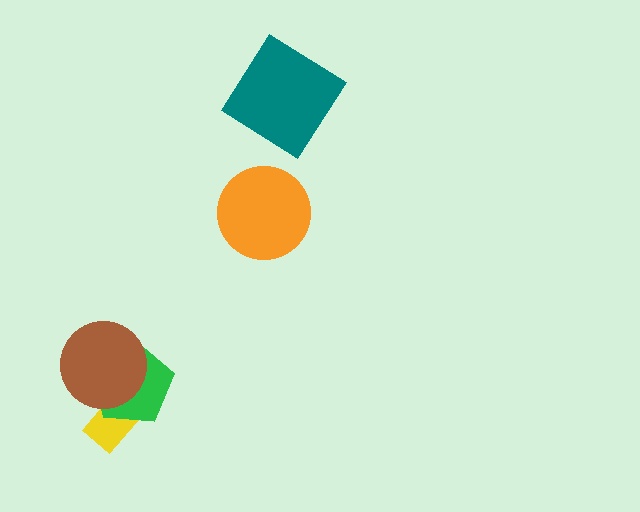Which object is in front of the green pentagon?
The brown circle is in front of the green pentagon.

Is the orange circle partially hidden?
No, no other shape covers it.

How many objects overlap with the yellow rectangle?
2 objects overlap with the yellow rectangle.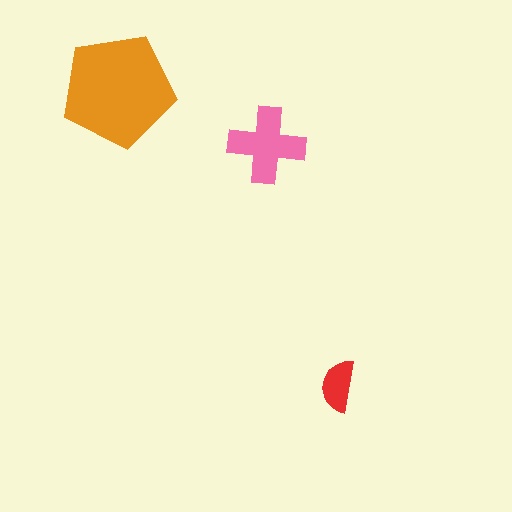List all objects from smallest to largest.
The red semicircle, the pink cross, the orange pentagon.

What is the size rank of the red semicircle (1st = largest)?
3rd.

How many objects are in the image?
There are 3 objects in the image.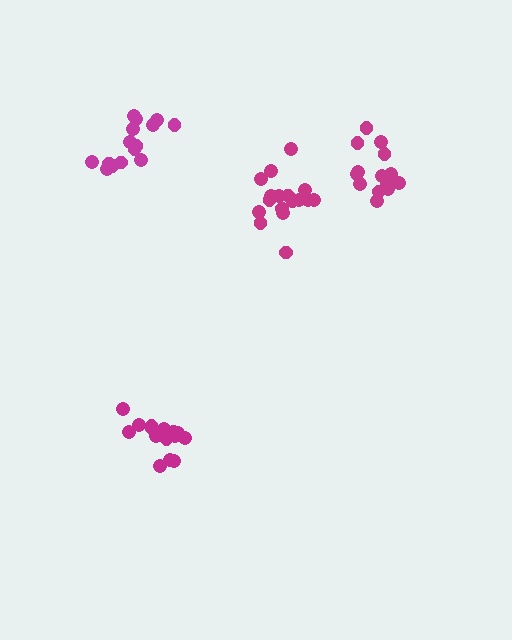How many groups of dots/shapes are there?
There are 4 groups.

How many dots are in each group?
Group 1: 17 dots, Group 2: 15 dots, Group 3: 15 dots, Group 4: 16 dots (63 total).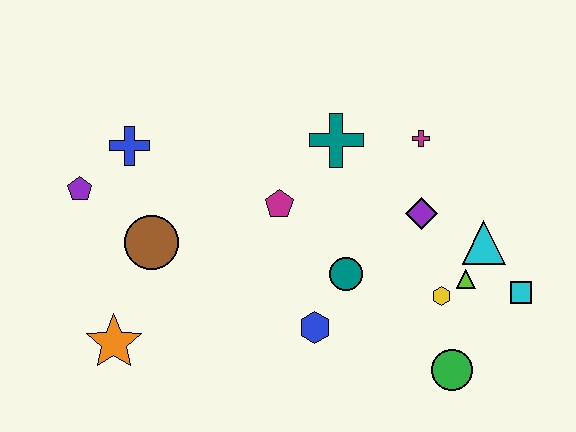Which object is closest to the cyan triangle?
The lime triangle is closest to the cyan triangle.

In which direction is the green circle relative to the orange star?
The green circle is to the right of the orange star.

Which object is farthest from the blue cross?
The cyan square is farthest from the blue cross.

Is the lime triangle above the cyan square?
Yes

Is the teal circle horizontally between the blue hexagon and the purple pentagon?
No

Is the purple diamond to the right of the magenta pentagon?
Yes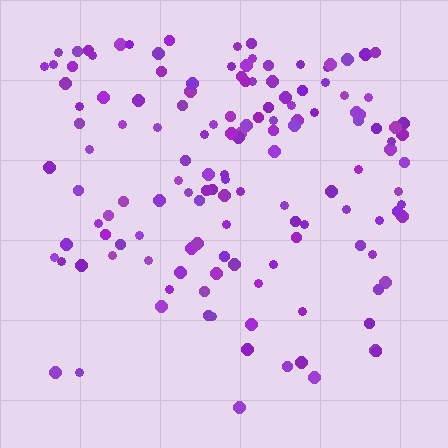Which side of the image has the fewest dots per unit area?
The bottom.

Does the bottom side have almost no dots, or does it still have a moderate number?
Still a moderate number, just noticeably fewer than the top.